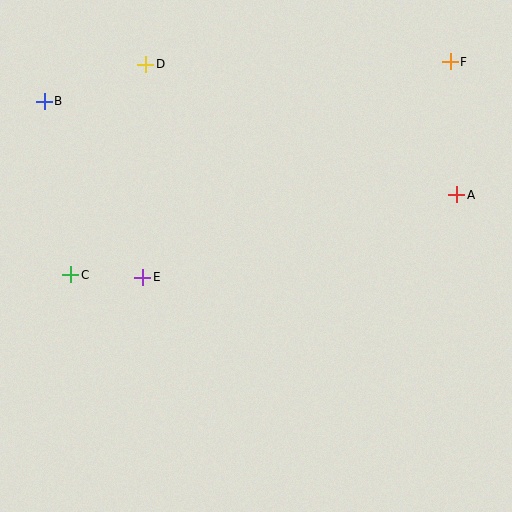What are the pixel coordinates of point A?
Point A is at (457, 195).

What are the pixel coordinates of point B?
Point B is at (44, 101).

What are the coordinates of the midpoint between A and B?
The midpoint between A and B is at (250, 148).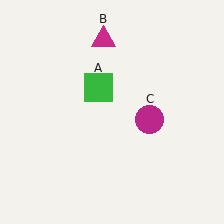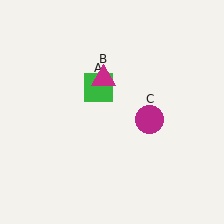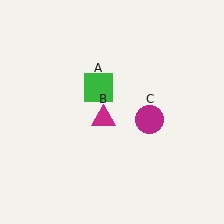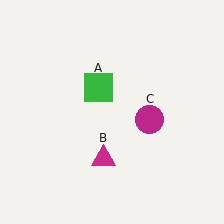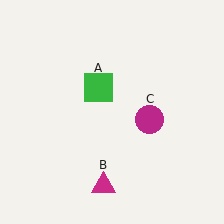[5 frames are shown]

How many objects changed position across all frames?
1 object changed position: magenta triangle (object B).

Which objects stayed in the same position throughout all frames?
Green square (object A) and magenta circle (object C) remained stationary.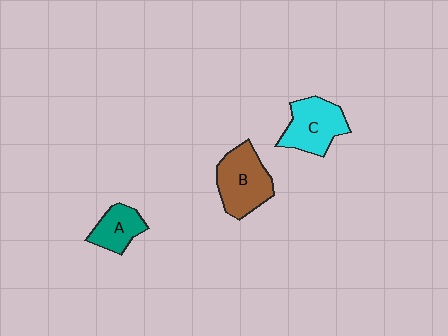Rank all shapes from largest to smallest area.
From largest to smallest: B (brown), C (cyan), A (teal).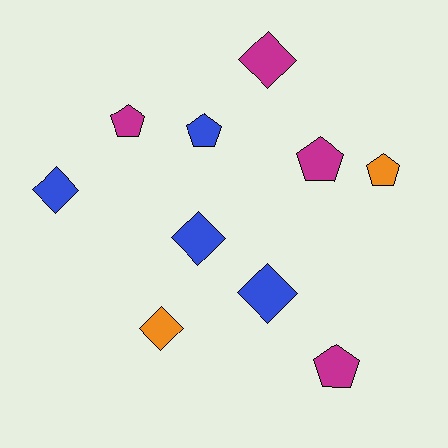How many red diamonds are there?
There are no red diamonds.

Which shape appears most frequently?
Diamond, with 5 objects.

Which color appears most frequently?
Blue, with 4 objects.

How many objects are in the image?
There are 10 objects.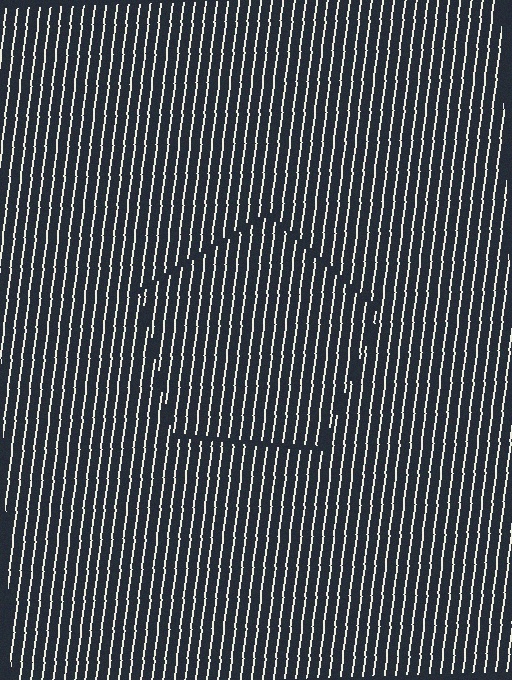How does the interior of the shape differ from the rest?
The interior of the shape contains the same grating, shifted by half a period — the contour is defined by the phase discontinuity where line-ends from the inner and outer gratings abut.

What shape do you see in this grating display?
An illusory pentagon. The interior of the shape contains the same grating, shifted by half a period — the contour is defined by the phase discontinuity where line-ends from the inner and outer gratings abut.